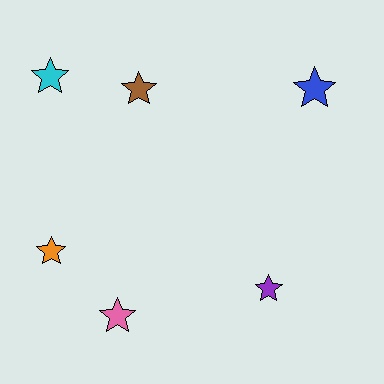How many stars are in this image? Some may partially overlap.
There are 6 stars.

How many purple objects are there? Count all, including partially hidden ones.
There is 1 purple object.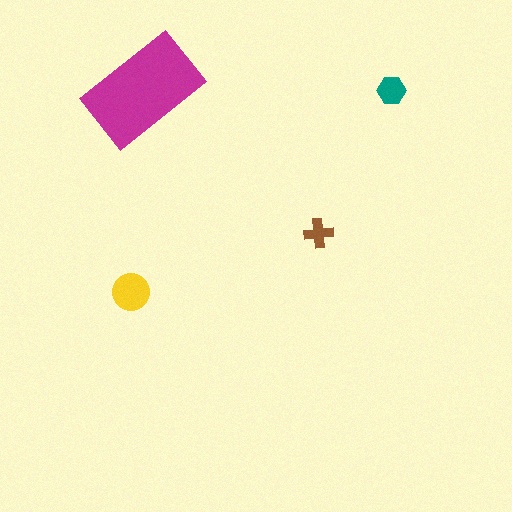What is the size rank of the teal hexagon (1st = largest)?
3rd.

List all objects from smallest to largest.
The brown cross, the teal hexagon, the yellow circle, the magenta rectangle.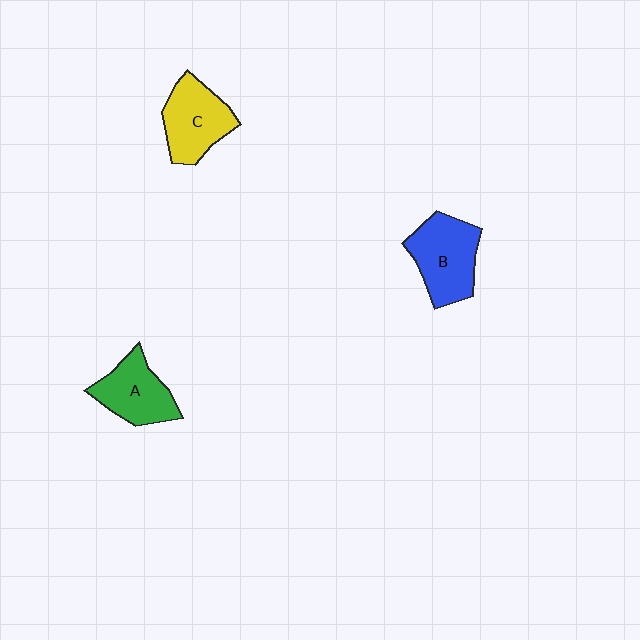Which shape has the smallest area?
Shape A (green).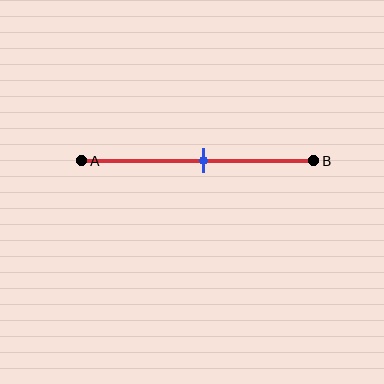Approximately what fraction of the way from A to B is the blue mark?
The blue mark is approximately 55% of the way from A to B.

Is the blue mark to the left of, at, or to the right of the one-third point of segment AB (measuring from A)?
The blue mark is to the right of the one-third point of segment AB.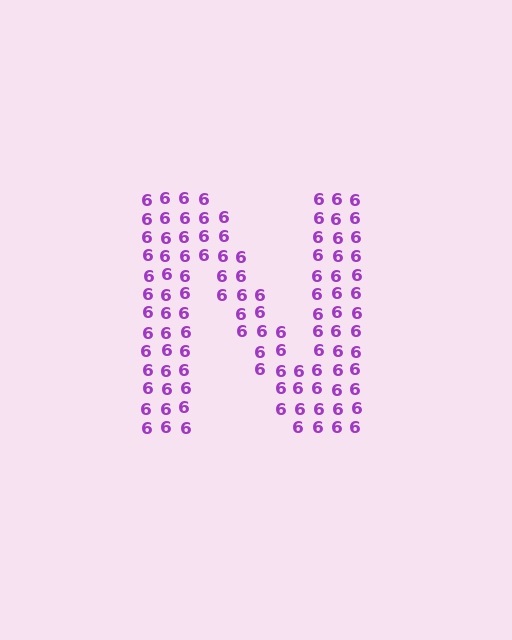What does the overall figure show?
The overall figure shows the letter N.